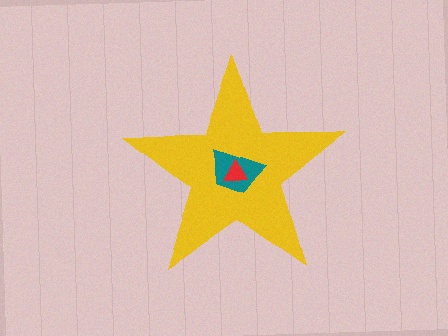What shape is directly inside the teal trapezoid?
The red triangle.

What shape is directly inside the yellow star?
The teal trapezoid.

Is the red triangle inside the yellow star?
Yes.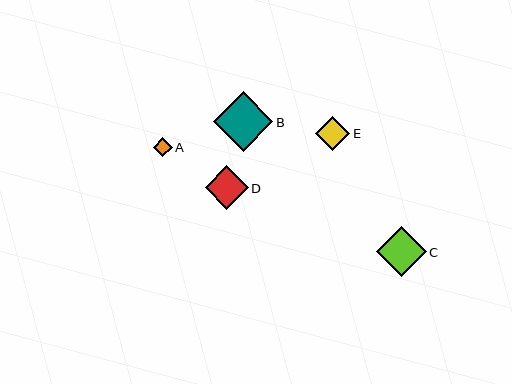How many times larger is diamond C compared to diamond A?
Diamond C is approximately 2.7 times the size of diamond A.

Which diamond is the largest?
Diamond B is the largest with a size of approximately 60 pixels.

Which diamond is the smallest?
Diamond A is the smallest with a size of approximately 19 pixels.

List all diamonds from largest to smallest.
From largest to smallest: B, C, D, E, A.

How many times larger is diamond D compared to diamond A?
Diamond D is approximately 2.3 times the size of diamond A.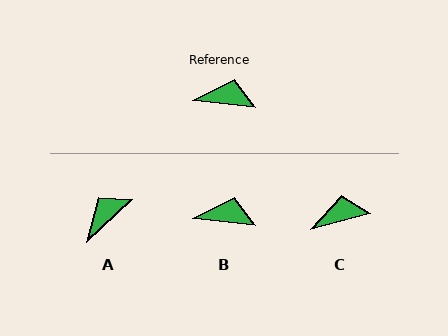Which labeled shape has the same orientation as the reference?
B.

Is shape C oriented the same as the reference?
No, it is off by about 22 degrees.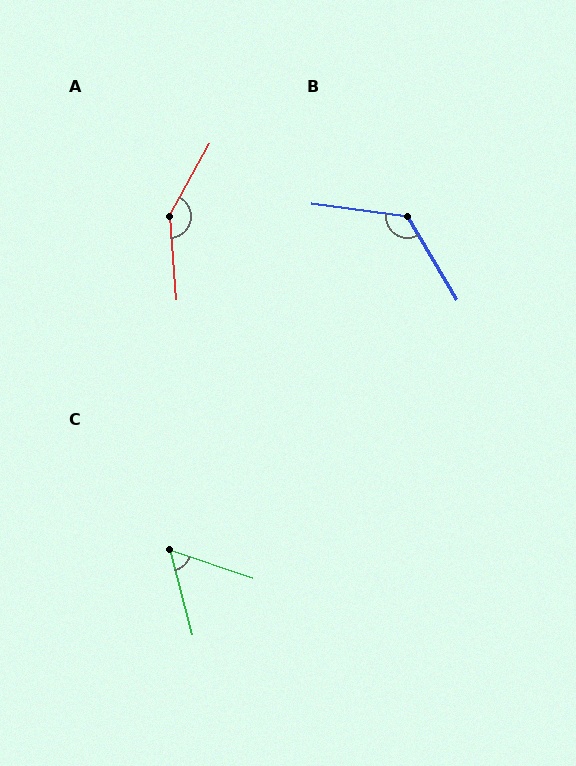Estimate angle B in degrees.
Approximately 128 degrees.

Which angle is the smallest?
C, at approximately 56 degrees.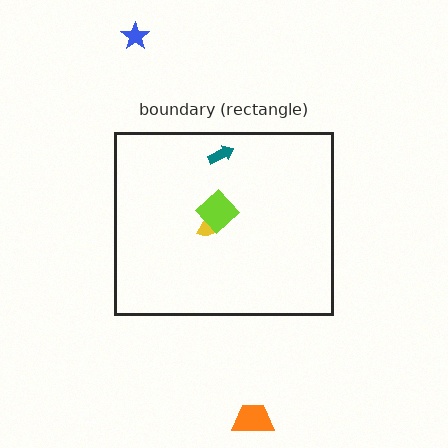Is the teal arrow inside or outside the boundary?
Inside.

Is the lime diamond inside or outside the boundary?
Inside.